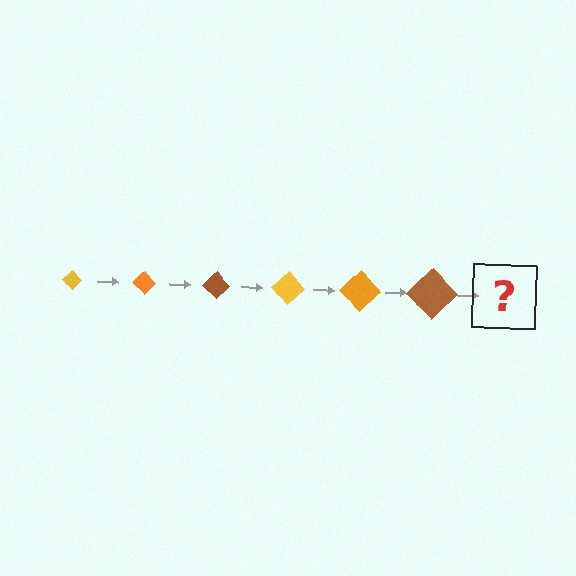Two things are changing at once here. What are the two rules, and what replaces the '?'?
The two rules are that the diamond grows larger each step and the color cycles through yellow, orange, and brown. The '?' should be a yellow diamond, larger than the previous one.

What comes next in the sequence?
The next element should be a yellow diamond, larger than the previous one.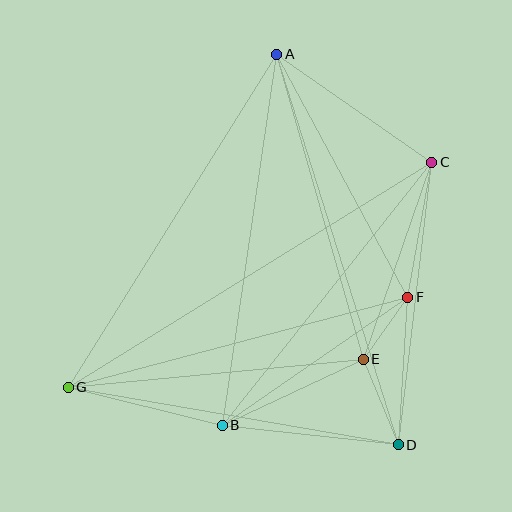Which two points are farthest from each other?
Points C and G are farthest from each other.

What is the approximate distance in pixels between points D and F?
The distance between D and F is approximately 148 pixels.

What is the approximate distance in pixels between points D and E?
The distance between D and E is approximately 92 pixels.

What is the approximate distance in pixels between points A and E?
The distance between A and E is approximately 317 pixels.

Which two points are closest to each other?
Points E and F are closest to each other.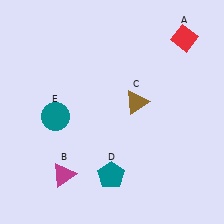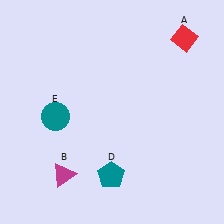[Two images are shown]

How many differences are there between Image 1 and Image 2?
There is 1 difference between the two images.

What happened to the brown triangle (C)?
The brown triangle (C) was removed in Image 2. It was in the top-right area of Image 1.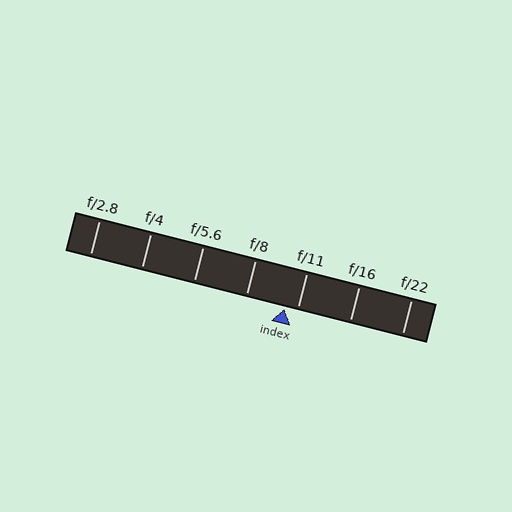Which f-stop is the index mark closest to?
The index mark is closest to f/11.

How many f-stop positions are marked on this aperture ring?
There are 7 f-stop positions marked.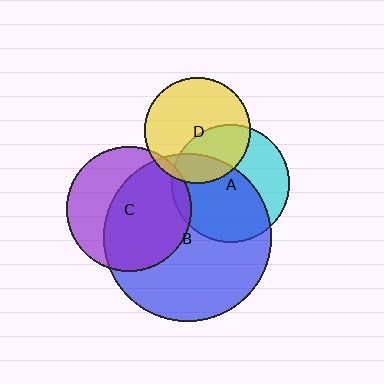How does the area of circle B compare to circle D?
Approximately 2.5 times.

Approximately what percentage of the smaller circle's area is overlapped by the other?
Approximately 60%.